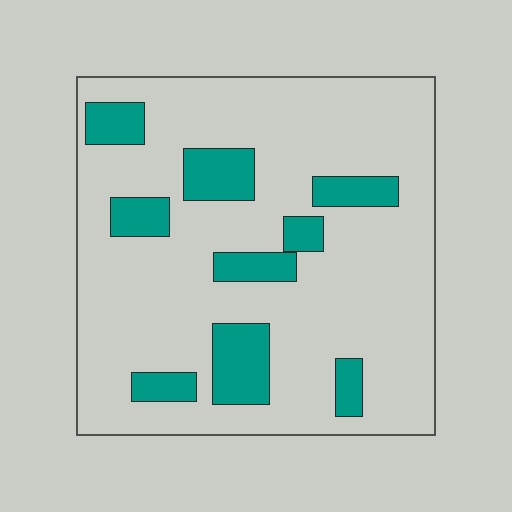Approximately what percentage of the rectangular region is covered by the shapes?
Approximately 20%.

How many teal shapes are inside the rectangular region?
9.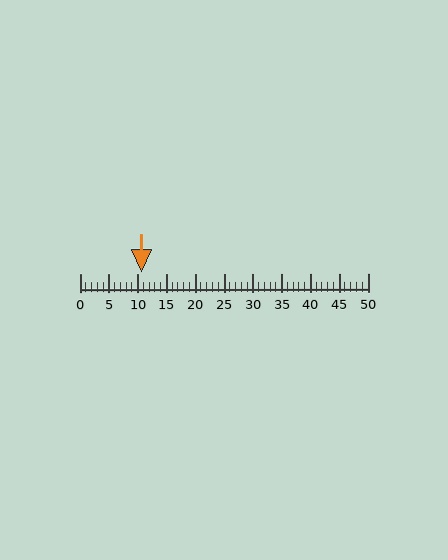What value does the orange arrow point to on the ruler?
The orange arrow points to approximately 11.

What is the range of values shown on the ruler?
The ruler shows values from 0 to 50.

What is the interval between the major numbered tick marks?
The major tick marks are spaced 5 units apart.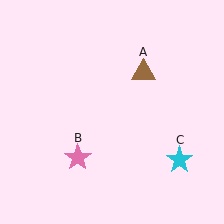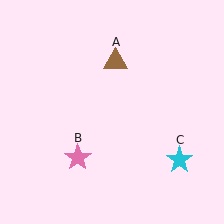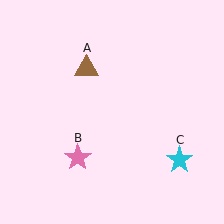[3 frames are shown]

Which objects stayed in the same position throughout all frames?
Pink star (object B) and cyan star (object C) remained stationary.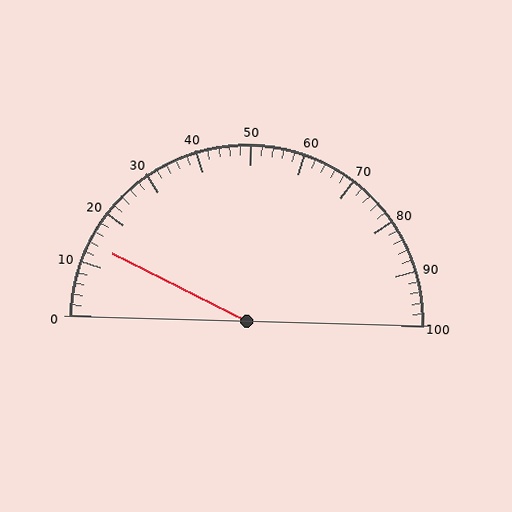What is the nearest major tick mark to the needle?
The nearest major tick mark is 10.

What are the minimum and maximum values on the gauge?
The gauge ranges from 0 to 100.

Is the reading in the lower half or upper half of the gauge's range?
The reading is in the lower half of the range (0 to 100).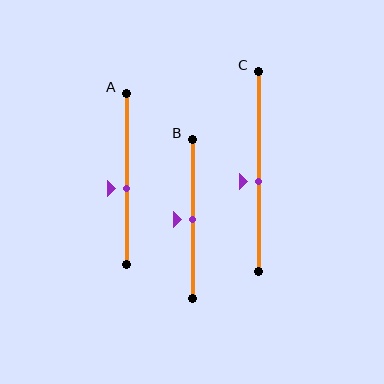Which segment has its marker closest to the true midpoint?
Segment B has its marker closest to the true midpoint.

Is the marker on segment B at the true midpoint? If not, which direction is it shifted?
Yes, the marker on segment B is at the true midpoint.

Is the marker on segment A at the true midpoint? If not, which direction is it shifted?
No, the marker on segment A is shifted downward by about 5% of the segment length.